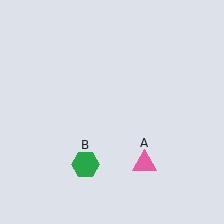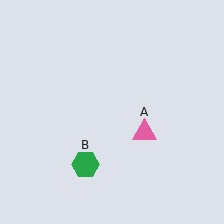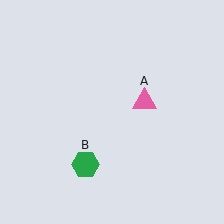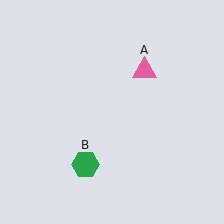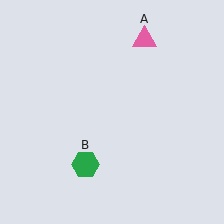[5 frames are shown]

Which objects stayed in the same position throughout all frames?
Green hexagon (object B) remained stationary.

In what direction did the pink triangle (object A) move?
The pink triangle (object A) moved up.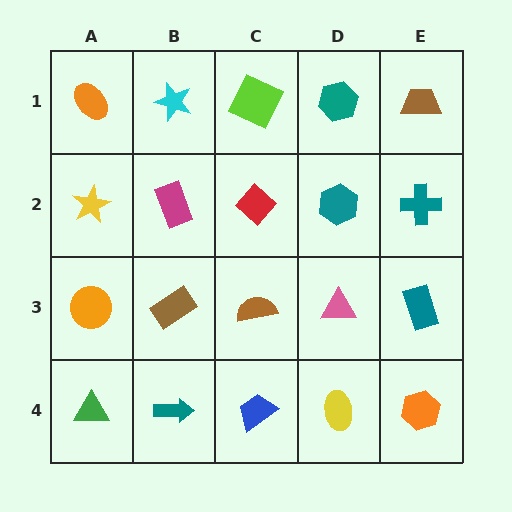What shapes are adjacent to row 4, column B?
A brown rectangle (row 3, column B), a green triangle (row 4, column A), a blue trapezoid (row 4, column C).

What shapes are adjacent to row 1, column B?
A magenta rectangle (row 2, column B), an orange ellipse (row 1, column A), a lime square (row 1, column C).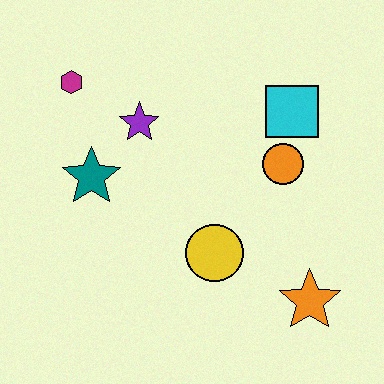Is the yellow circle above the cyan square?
No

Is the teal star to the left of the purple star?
Yes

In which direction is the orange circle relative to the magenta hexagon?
The orange circle is to the right of the magenta hexagon.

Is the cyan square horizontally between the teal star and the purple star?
No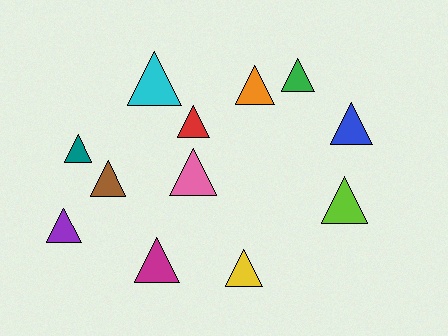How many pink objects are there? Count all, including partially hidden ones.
There is 1 pink object.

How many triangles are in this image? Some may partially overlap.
There are 12 triangles.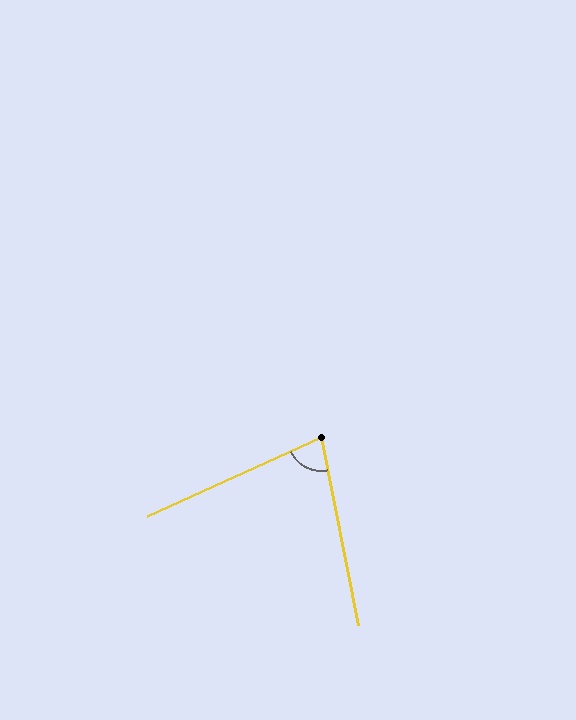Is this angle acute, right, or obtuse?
It is acute.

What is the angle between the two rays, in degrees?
Approximately 77 degrees.